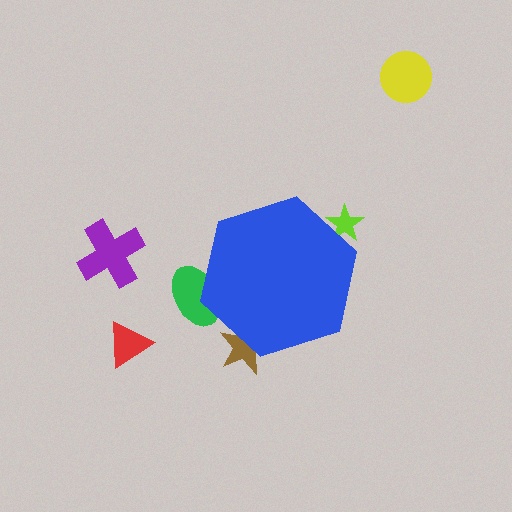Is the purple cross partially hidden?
No, the purple cross is fully visible.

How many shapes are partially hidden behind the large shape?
3 shapes are partially hidden.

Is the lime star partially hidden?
Yes, the lime star is partially hidden behind the blue hexagon.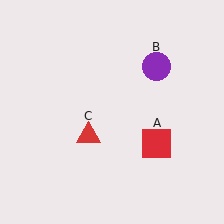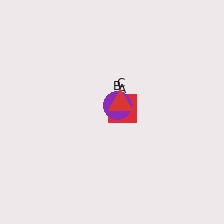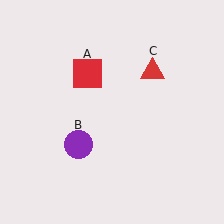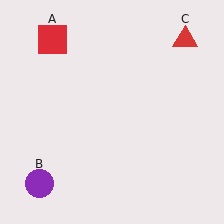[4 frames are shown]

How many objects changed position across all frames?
3 objects changed position: red square (object A), purple circle (object B), red triangle (object C).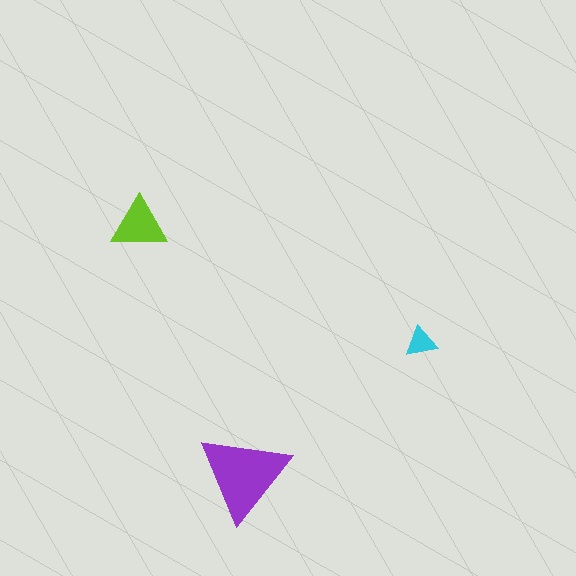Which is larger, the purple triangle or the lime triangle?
The purple one.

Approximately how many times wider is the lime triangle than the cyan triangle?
About 2 times wider.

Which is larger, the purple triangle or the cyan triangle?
The purple one.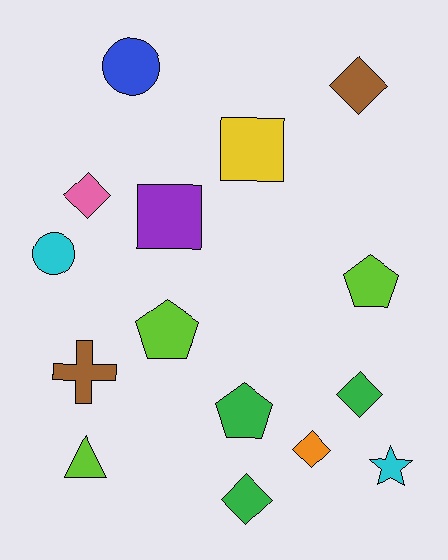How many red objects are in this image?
There are no red objects.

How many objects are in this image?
There are 15 objects.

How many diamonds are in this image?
There are 5 diamonds.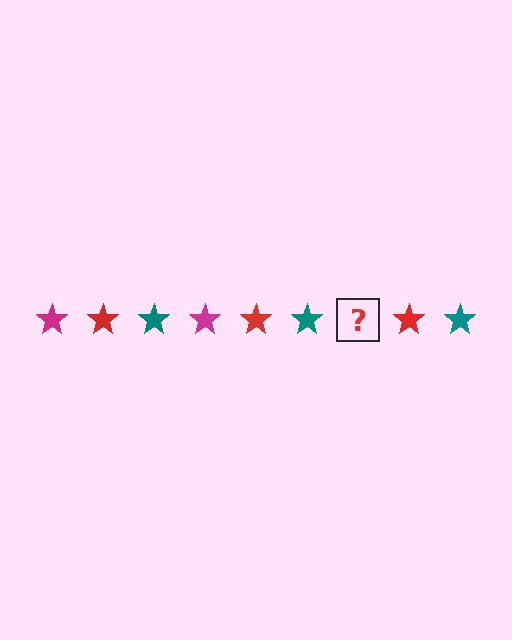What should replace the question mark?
The question mark should be replaced with a magenta star.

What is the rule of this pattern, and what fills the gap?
The rule is that the pattern cycles through magenta, red, teal stars. The gap should be filled with a magenta star.